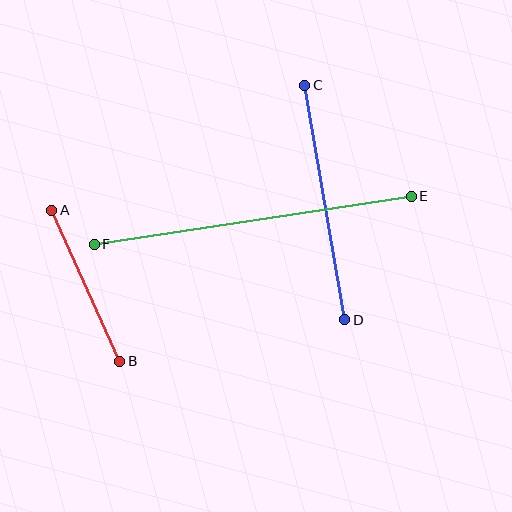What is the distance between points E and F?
The distance is approximately 320 pixels.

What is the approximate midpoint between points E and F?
The midpoint is at approximately (253, 220) pixels.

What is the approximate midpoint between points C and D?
The midpoint is at approximately (325, 202) pixels.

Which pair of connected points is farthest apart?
Points E and F are farthest apart.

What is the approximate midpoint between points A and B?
The midpoint is at approximately (86, 286) pixels.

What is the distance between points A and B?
The distance is approximately 165 pixels.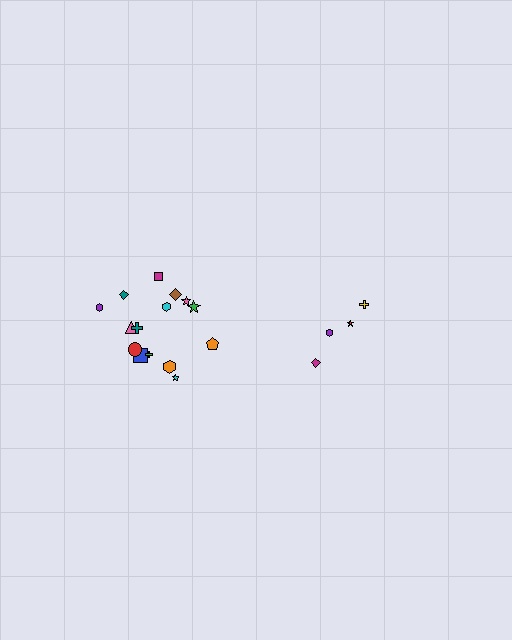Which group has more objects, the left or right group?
The left group.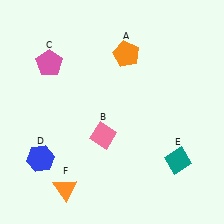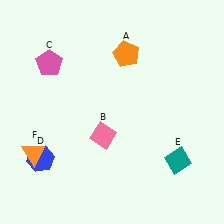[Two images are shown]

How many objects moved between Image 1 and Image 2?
1 object moved between the two images.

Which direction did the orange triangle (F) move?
The orange triangle (F) moved up.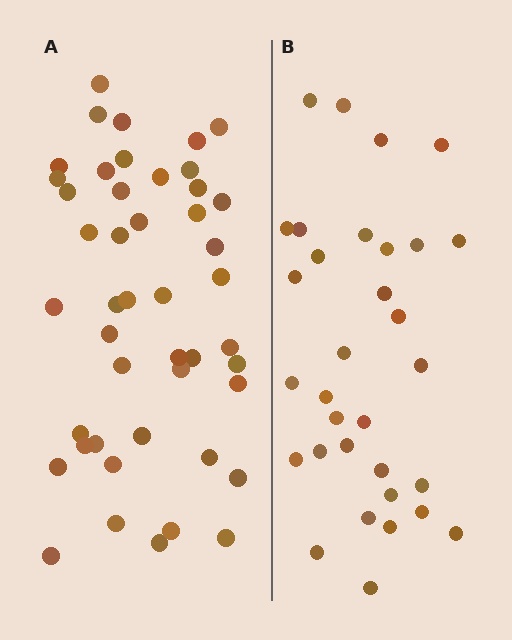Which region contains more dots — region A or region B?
Region A (the left region) has more dots.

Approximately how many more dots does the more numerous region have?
Region A has approximately 15 more dots than region B.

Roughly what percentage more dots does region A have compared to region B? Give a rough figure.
About 45% more.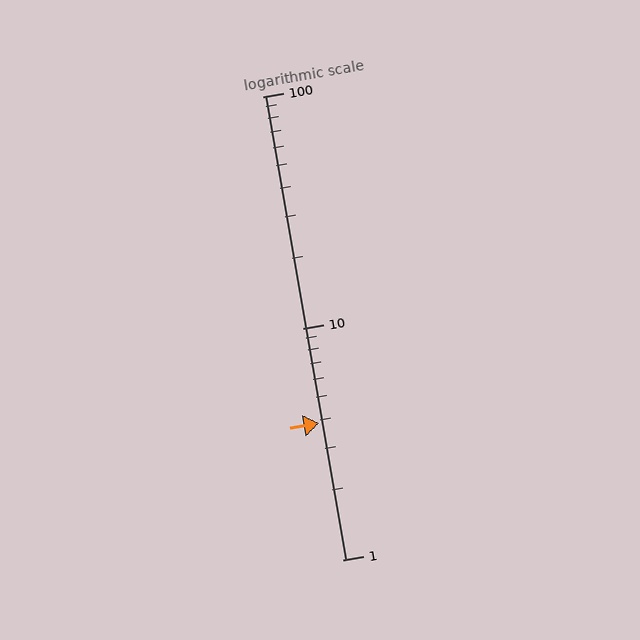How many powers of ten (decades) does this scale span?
The scale spans 2 decades, from 1 to 100.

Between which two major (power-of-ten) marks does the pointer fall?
The pointer is between 1 and 10.